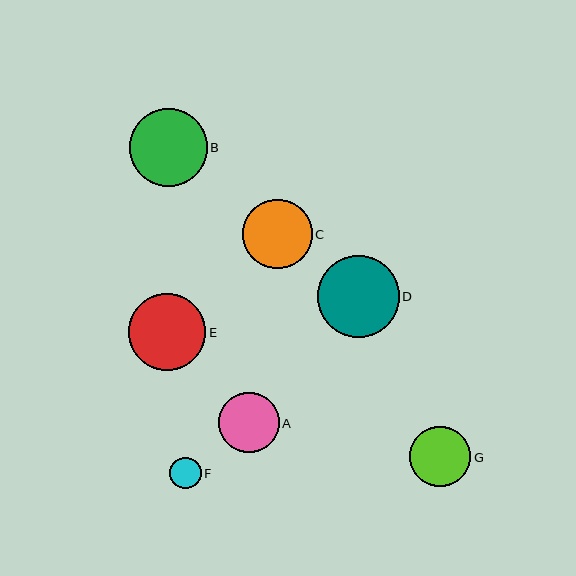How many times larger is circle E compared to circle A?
Circle E is approximately 1.3 times the size of circle A.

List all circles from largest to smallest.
From largest to smallest: D, B, E, C, G, A, F.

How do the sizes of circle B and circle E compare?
Circle B and circle E are approximately the same size.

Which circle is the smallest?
Circle F is the smallest with a size of approximately 32 pixels.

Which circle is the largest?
Circle D is the largest with a size of approximately 82 pixels.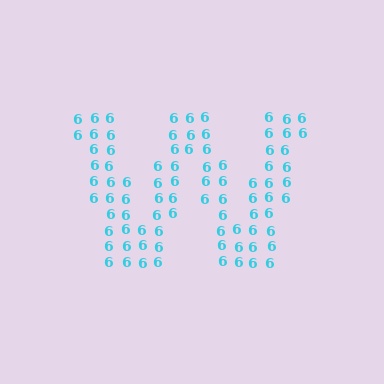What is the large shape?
The large shape is the letter W.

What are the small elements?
The small elements are digit 6's.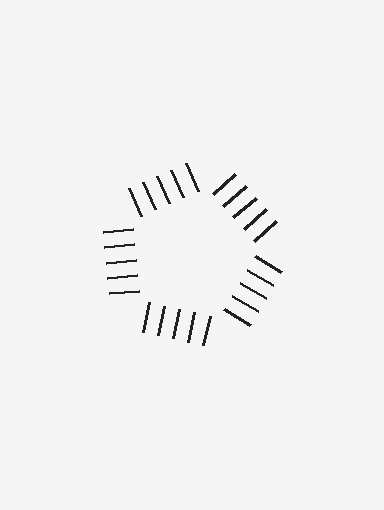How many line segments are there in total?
25 — 5 along each of the 5 edges.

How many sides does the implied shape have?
5 sides — the line-ends trace a pentagon.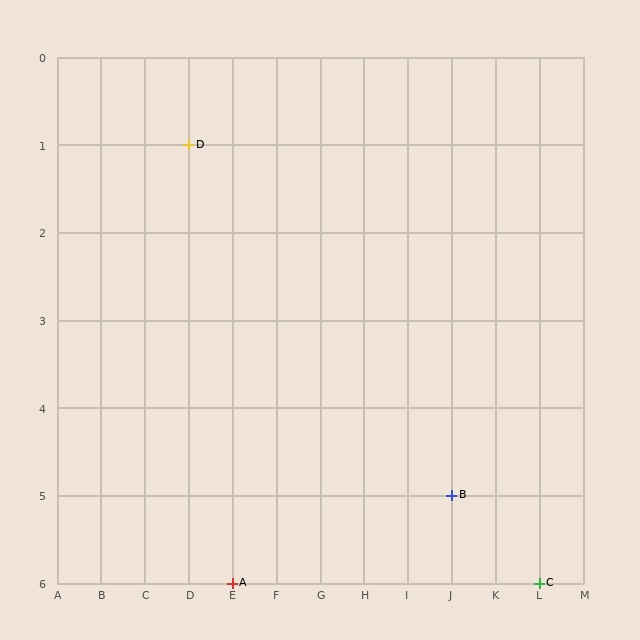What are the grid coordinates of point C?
Point C is at grid coordinates (L, 6).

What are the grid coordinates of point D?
Point D is at grid coordinates (D, 1).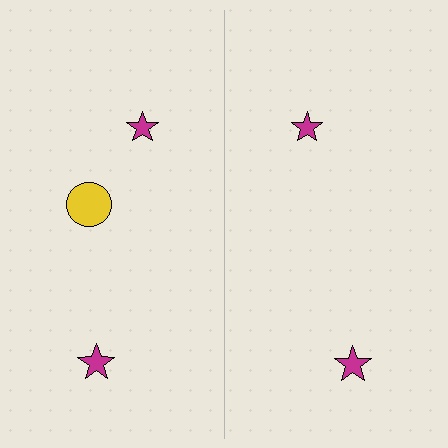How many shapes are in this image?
There are 5 shapes in this image.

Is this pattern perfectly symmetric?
No, the pattern is not perfectly symmetric. A yellow circle is missing from the right side.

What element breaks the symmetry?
A yellow circle is missing from the right side.